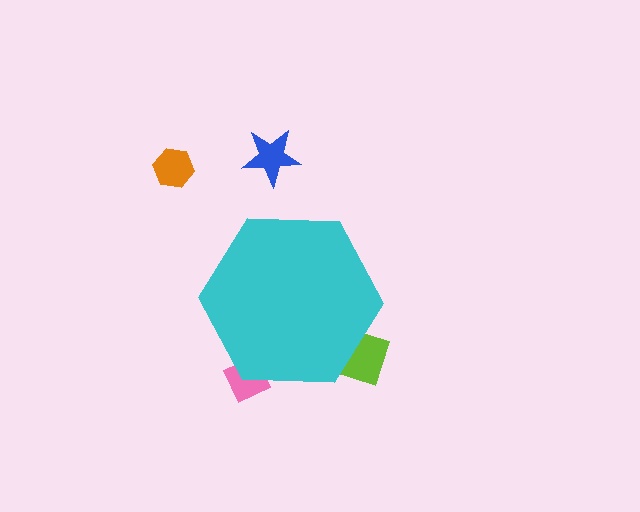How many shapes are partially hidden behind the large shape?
2 shapes are partially hidden.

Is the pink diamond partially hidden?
Yes, the pink diamond is partially hidden behind the cyan hexagon.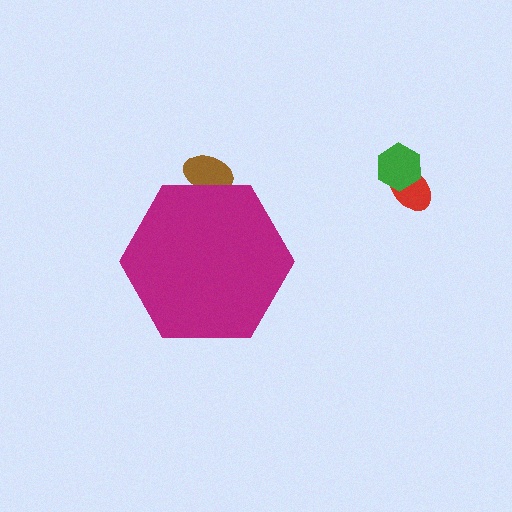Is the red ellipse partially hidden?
No, the red ellipse is fully visible.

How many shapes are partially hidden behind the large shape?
1 shape is partially hidden.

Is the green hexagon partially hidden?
No, the green hexagon is fully visible.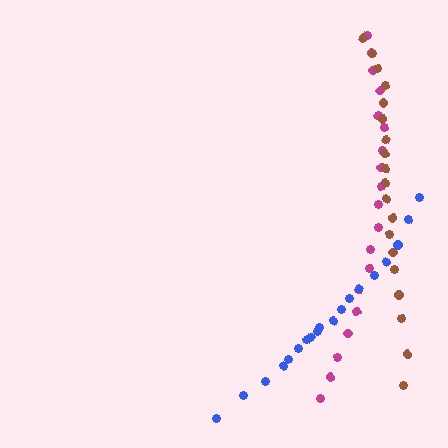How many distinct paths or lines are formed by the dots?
There are 3 distinct paths.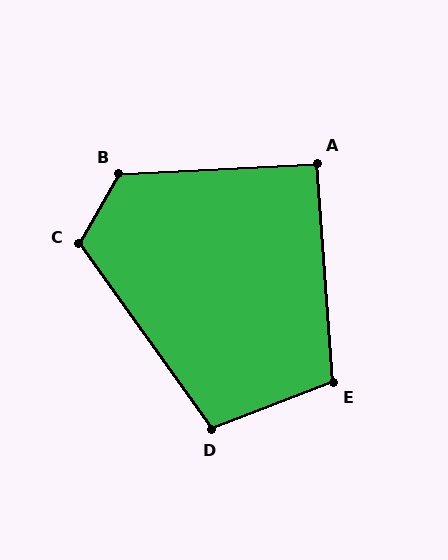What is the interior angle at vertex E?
Approximately 107 degrees (obtuse).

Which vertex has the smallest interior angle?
A, at approximately 91 degrees.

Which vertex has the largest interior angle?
B, at approximately 123 degrees.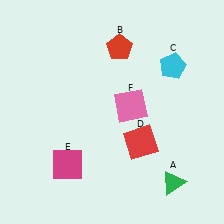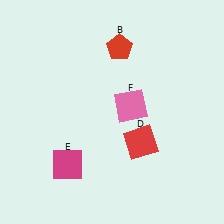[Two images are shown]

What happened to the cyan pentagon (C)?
The cyan pentagon (C) was removed in Image 2. It was in the top-right area of Image 1.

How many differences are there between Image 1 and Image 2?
There are 2 differences between the two images.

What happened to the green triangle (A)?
The green triangle (A) was removed in Image 2. It was in the bottom-right area of Image 1.